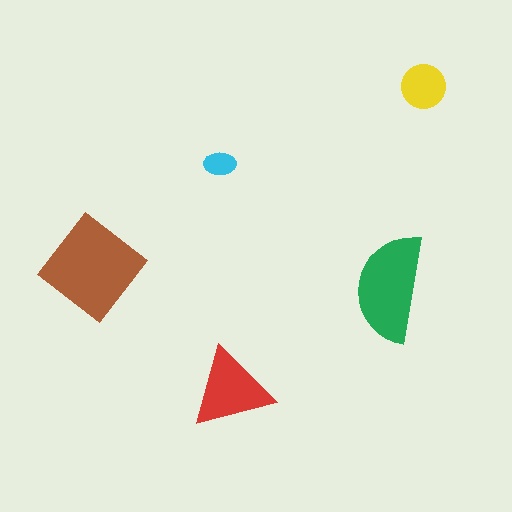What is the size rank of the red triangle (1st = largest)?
3rd.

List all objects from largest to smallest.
The brown diamond, the green semicircle, the red triangle, the yellow circle, the cyan ellipse.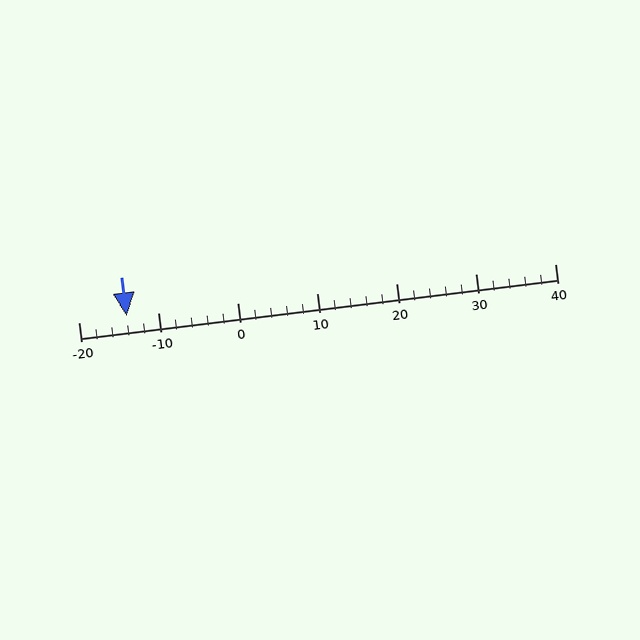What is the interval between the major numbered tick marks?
The major tick marks are spaced 10 units apart.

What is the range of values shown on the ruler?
The ruler shows values from -20 to 40.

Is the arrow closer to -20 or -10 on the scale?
The arrow is closer to -10.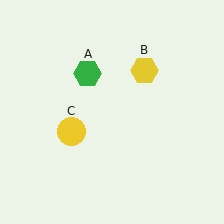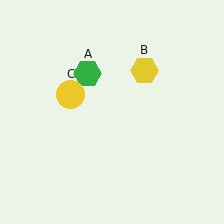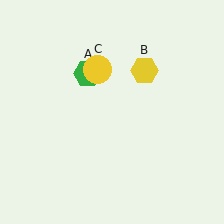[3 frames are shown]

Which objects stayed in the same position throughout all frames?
Green hexagon (object A) and yellow hexagon (object B) remained stationary.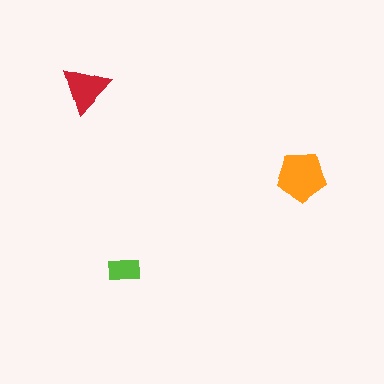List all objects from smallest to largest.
The lime rectangle, the red triangle, the orange pentagon.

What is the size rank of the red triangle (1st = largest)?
2nd.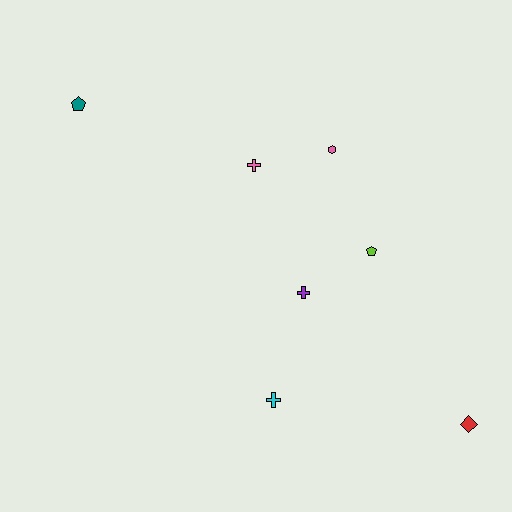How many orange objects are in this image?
There are no orange objects.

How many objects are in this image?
There are 7 objects.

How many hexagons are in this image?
There is 1 hexagon.